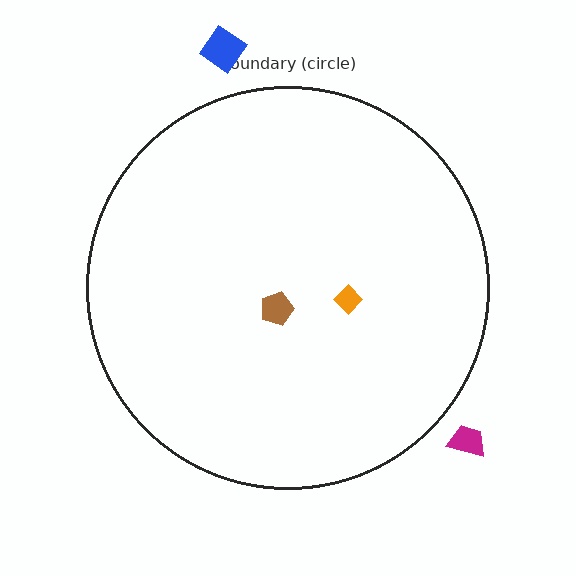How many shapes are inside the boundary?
2 inside, 2 outside.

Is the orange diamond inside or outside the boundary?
Inside.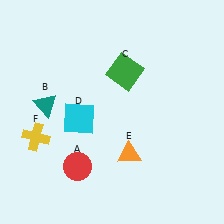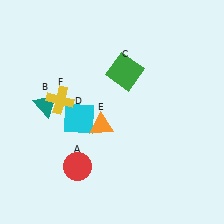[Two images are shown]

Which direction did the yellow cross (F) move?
The yellow cross (F) moved up.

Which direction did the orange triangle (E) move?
The orange triangle (E) moved up.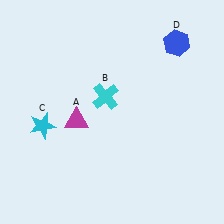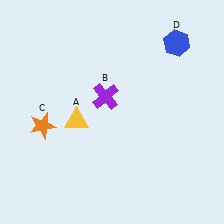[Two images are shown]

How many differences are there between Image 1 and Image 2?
There are 3 differences between the two images.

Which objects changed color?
A changed from magenta to yellow. B changed from cyan to purple. C changed from cyan to orange.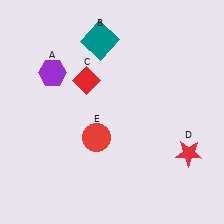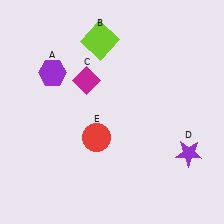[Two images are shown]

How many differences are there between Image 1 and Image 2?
There are 3 differences between the two images.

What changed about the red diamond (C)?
In Image 1, C is red. In Image 2, it changed to magenta.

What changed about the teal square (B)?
In Image 1, B is teal. In Image 2, it changed to lime.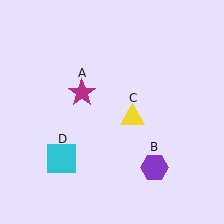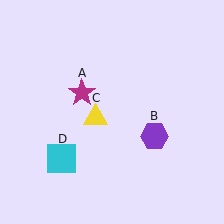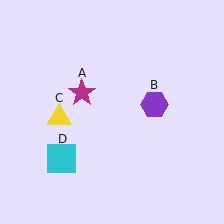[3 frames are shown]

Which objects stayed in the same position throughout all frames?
Magenta star (object A) and cyan square (object D) remained stationary.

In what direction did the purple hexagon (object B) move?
The purple hexagon (object B) moved up.